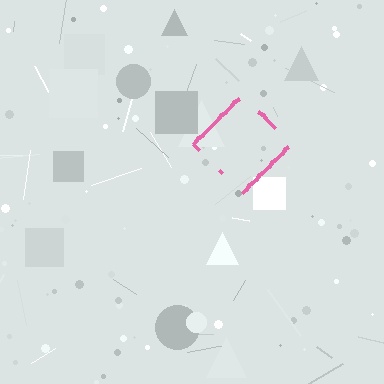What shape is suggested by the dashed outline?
The dashed outline suggests a diamond.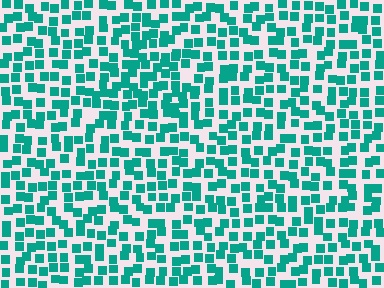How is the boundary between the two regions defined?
The boundary is defined by a change in element density (approximately 1.4x ratio). All elements are the same color, size, and shape.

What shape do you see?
I see a triangle.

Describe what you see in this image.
The image contains small teal elements arranged at two different densities. A triangle-shaped region is visible where the elements are more densely packed than the surrounding area.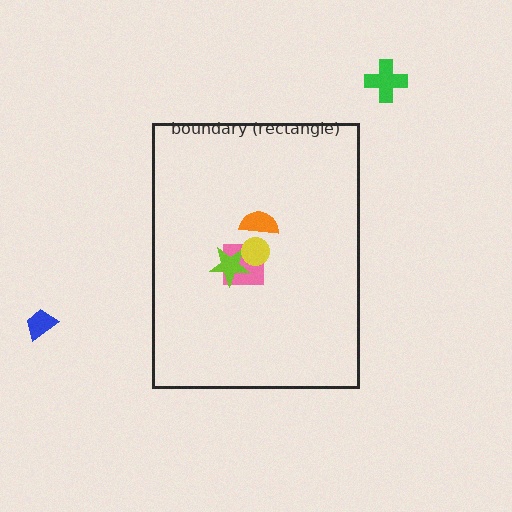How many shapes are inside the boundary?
4 inside, 2 outside.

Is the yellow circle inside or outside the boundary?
Inside.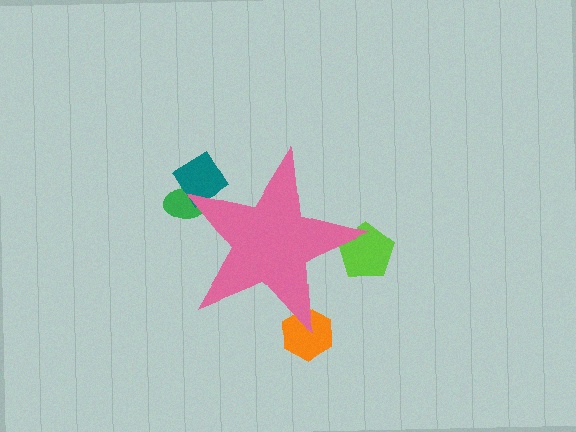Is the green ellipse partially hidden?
Yes, the green ellipse is partially hidden behind the pink star.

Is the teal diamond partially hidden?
Yes, the teal diamond is partially hidden behind the pink star.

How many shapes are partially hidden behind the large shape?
4 shapes are partially hidden.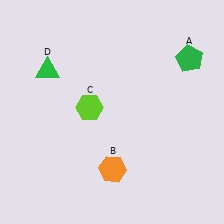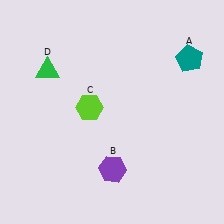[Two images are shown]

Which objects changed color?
A changed from green to teal. B changed from orange to purple.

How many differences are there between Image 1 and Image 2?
There are 2 differences between the two images.